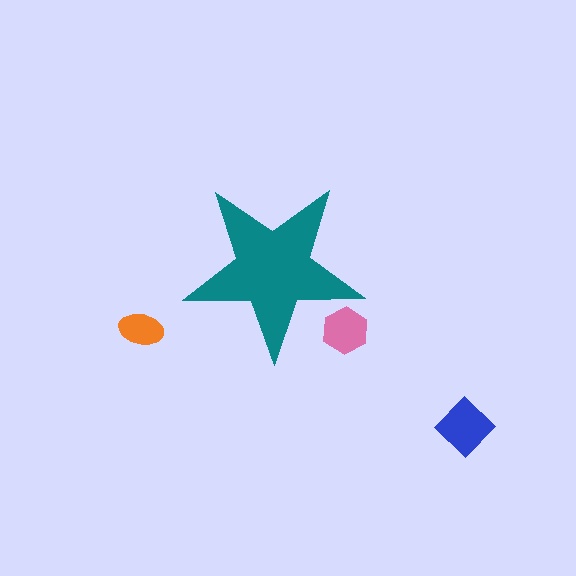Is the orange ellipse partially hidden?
No, the orange ellipse is fully visible.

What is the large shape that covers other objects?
A teal star.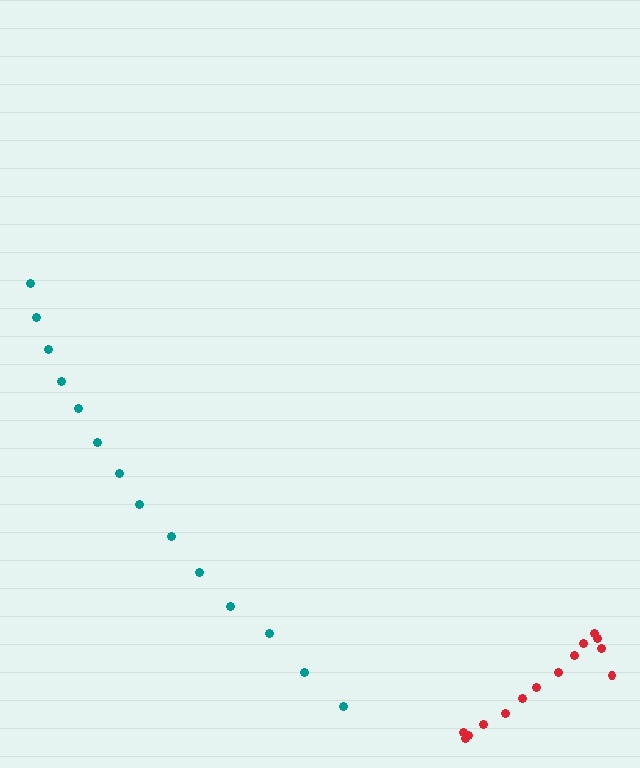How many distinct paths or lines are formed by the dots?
There are 2 distinct paths.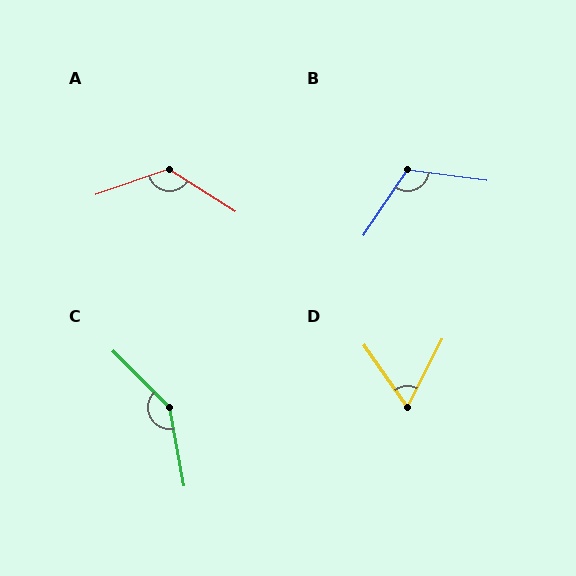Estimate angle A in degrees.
Approximately 129 degrees.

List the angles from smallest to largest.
D (61°), B (116°), A (129°), C (146°).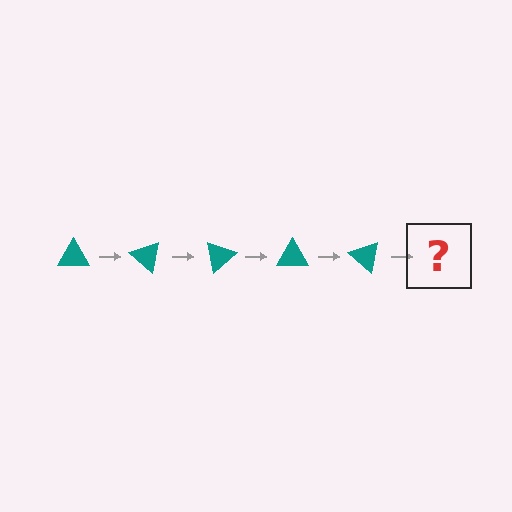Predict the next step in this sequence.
The next step is a teal triangle rotated 200 degrees.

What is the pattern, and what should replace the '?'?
The pattern is that the triangle rotates 40 degrees each step. The '?' should be a teal triangle rotated 200 degrees.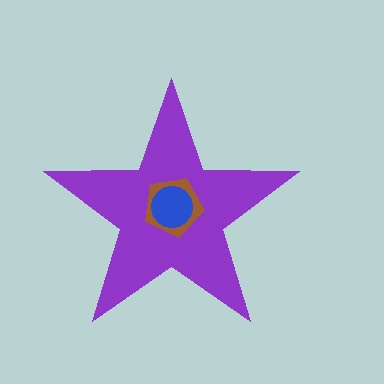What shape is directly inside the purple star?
The brown pentagon.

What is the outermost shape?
The purple star.